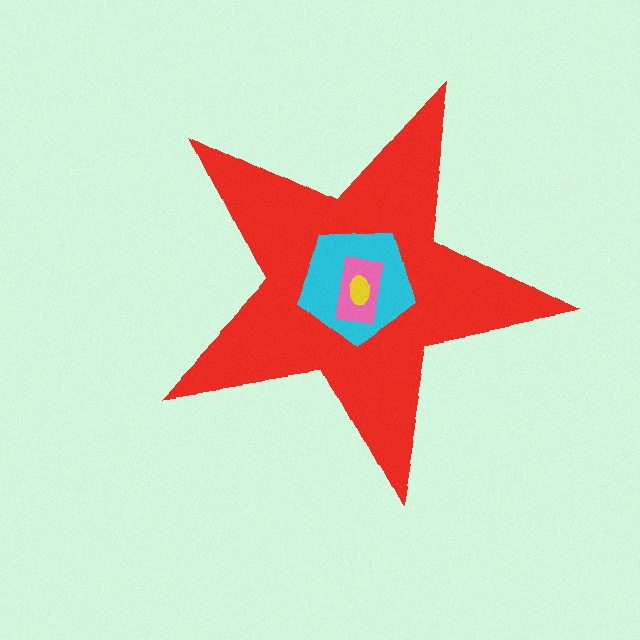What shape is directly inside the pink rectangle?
The yellow ellipse.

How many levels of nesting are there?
4.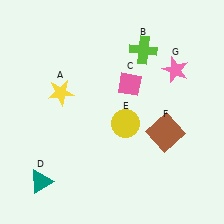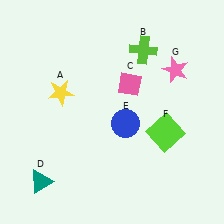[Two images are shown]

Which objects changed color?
E changed from yellow to blue. F changed from brown to lime.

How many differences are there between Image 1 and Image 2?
There are 2 differences between the two images.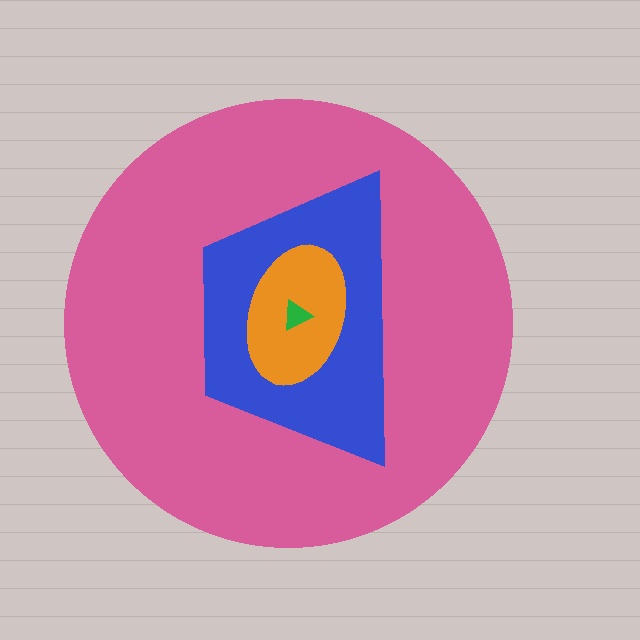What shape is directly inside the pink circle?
The blue trapezoid.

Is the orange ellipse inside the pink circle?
Yes.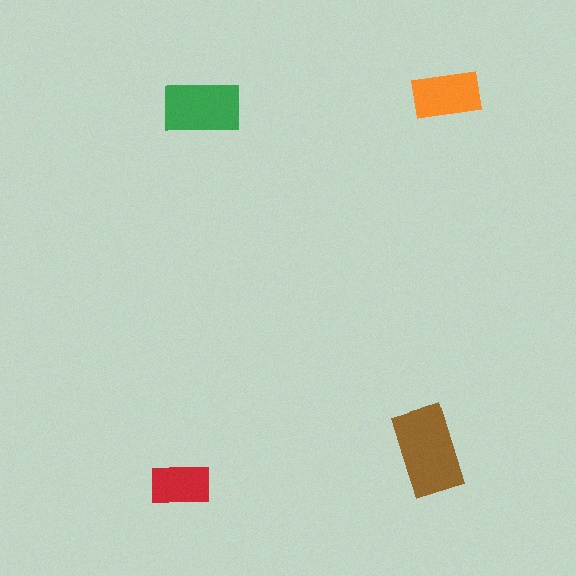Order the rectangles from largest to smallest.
the brown one, the green one, the orange one, the red one.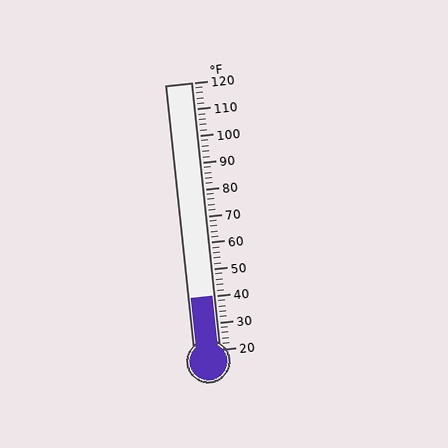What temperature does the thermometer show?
The thermometer shows approximately 40°F.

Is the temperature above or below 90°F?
The temperature is below 90°F.